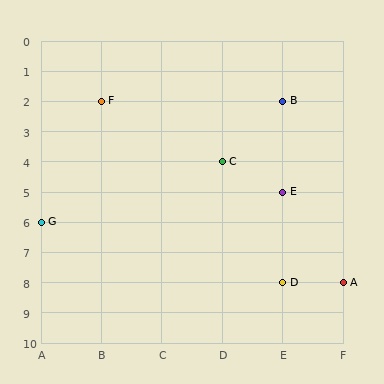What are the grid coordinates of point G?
Point G is at grid coordinates (A, 6).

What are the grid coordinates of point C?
Point C is at grid coordinates (D, 4).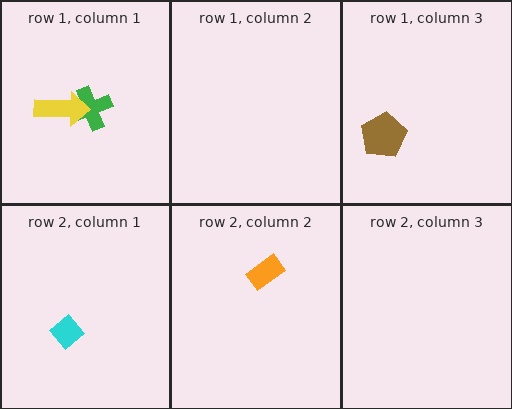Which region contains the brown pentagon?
The row 1, column 3 region.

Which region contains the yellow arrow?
The row 1, column 1 region.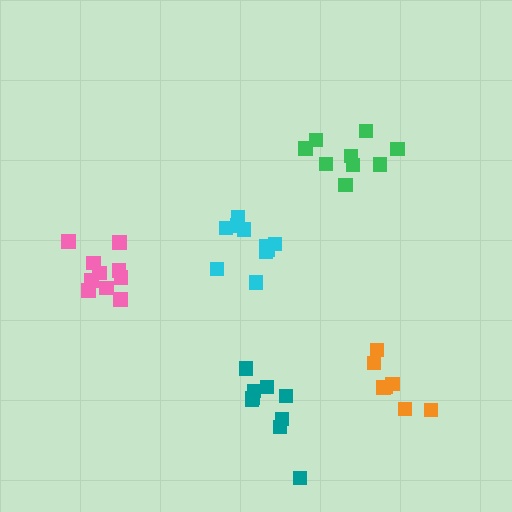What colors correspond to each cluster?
The clusters are colored: green, cyan, teal, pink, orange.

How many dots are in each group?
Group 1: 9 dots, Group 2: 10 dots, Group 3: 9 dots, Group 4: 10 dots, Group 5: 7 dots (45 total).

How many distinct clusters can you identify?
There are 5 distinct clusters.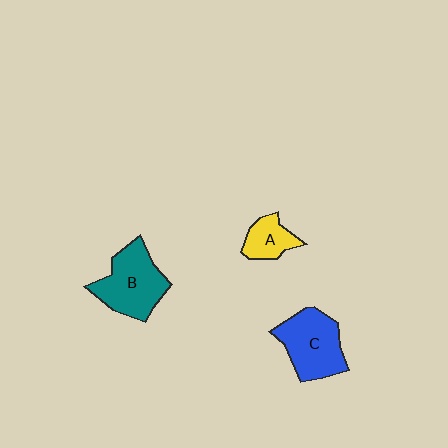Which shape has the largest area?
Shape B (teal).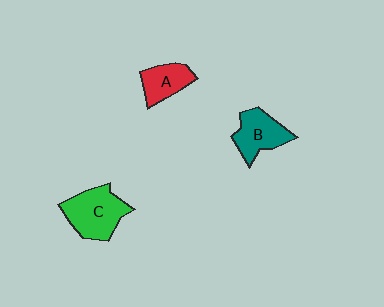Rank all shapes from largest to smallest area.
From largest to smallest: C (green), B (teal), A (red).